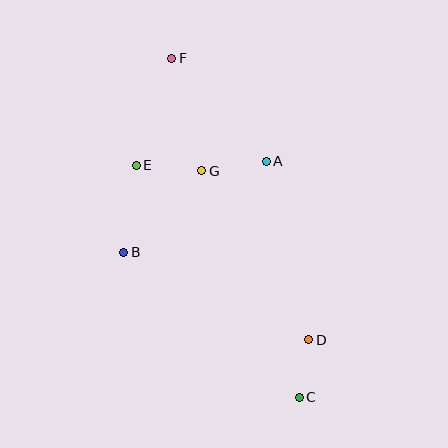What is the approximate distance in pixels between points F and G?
The distance between F and G is approximately 116 pixels.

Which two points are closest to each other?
Points C and D are closest to each other.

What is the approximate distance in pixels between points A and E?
The distance between A and E is approximately 130 pixels.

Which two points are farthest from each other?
Points C and F are farthest from each other.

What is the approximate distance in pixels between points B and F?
The distance between B and F is approximately 200 pixels.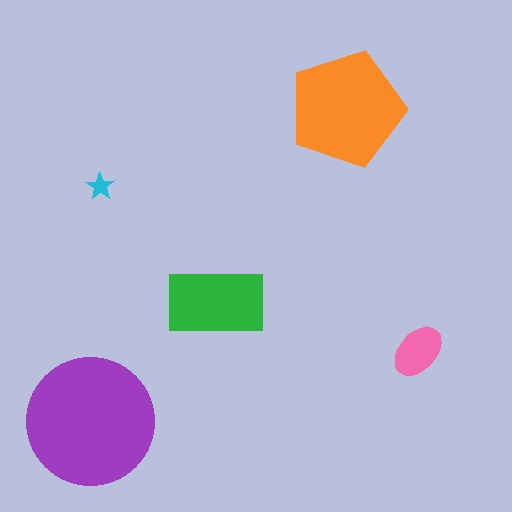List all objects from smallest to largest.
The cyan star, the pink ellipse, the green rectangle, the orange pentagon, the purple circle.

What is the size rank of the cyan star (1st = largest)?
5th.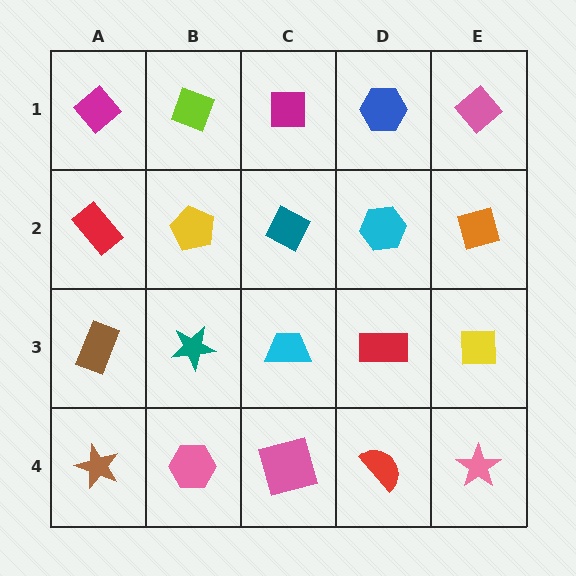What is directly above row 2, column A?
A magenta diamond.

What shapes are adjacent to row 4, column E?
A yellow square (row 3, column E), a red semicircle (row 4, column D).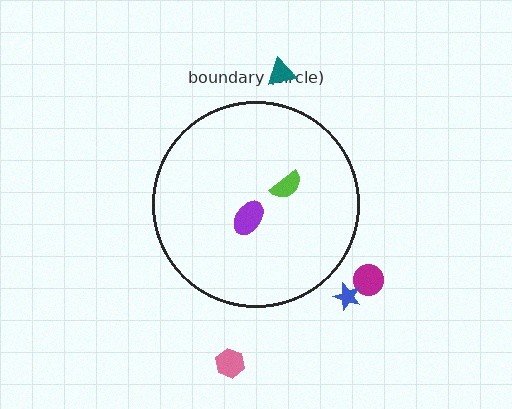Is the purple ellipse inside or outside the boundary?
Inside.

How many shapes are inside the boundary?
2 inside, 4 outside.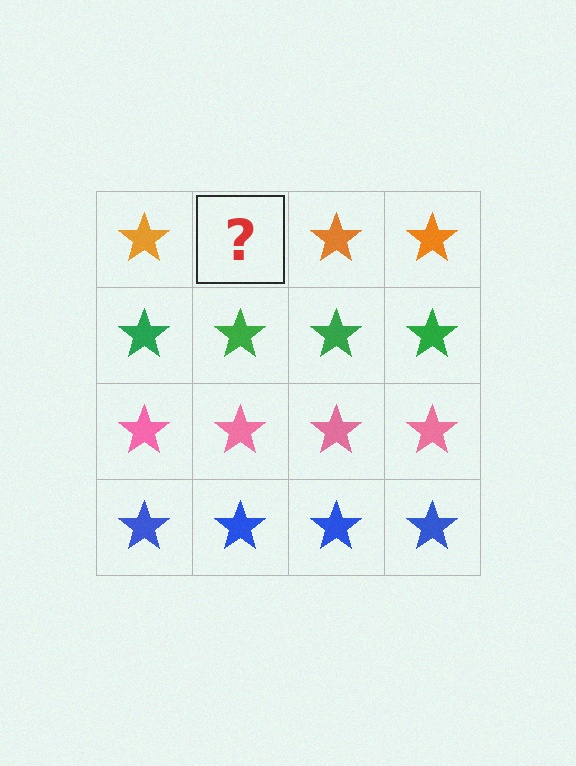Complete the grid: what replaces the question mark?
The question mark should be replaced with an orange star.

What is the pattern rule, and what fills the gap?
The rule is that each row has a consistent color. The gap should be filled with an orange star.